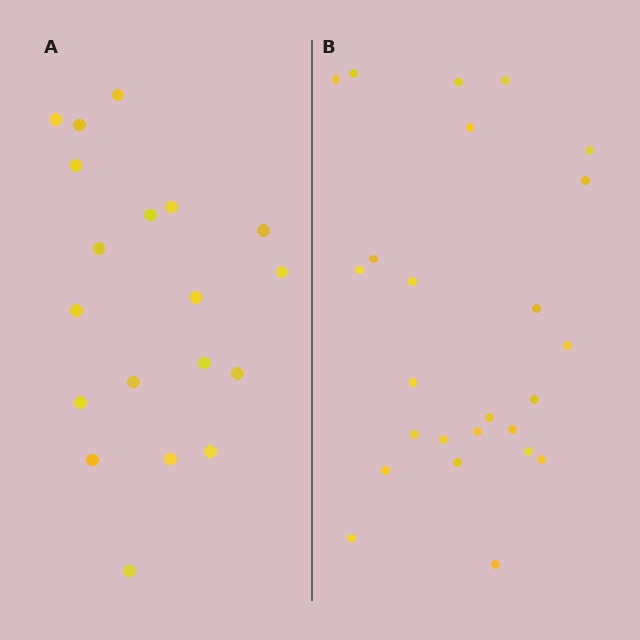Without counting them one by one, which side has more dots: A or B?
Region B (the right region) has more dots.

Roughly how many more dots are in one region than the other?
Region B has about 6 more dots than region A.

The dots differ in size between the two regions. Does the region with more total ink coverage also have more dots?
No. Region A has more total ink coverage because its dots are larger, but region B actually contains more individual dots. Total area can be misleading — the number of items is what matters here.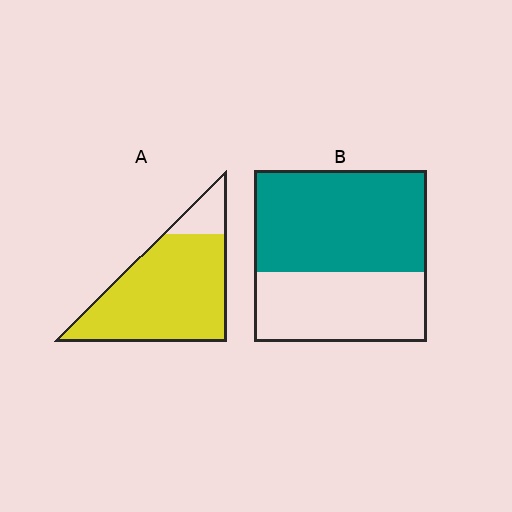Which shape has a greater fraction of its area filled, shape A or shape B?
Shape A.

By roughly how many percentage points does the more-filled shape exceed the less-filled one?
By roughly 25 percentage points (A over B).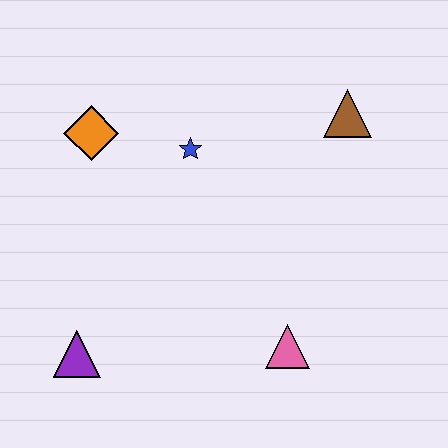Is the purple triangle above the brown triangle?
No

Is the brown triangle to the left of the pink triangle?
No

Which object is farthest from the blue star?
The purple triangle is farthest from the blue star.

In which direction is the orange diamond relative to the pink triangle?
The orange diamond is above the pink triangle.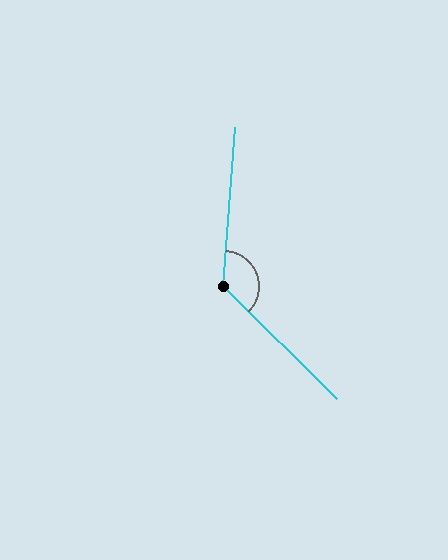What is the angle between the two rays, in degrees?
Approximately 130 degrees.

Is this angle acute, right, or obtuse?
It is obtuse.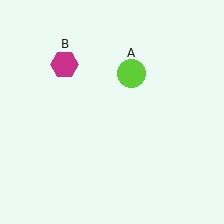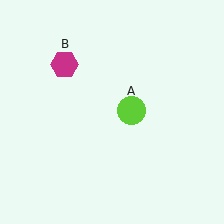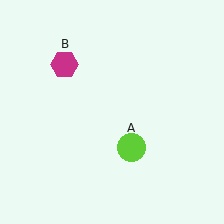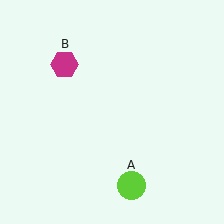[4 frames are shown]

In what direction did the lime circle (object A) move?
The lime circle (object A) moved down.